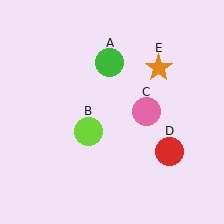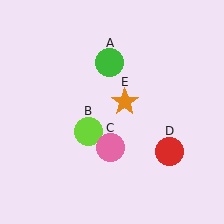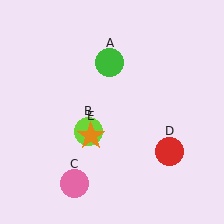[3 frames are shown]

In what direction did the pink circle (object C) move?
The pink circle (object C) moved down and to the left.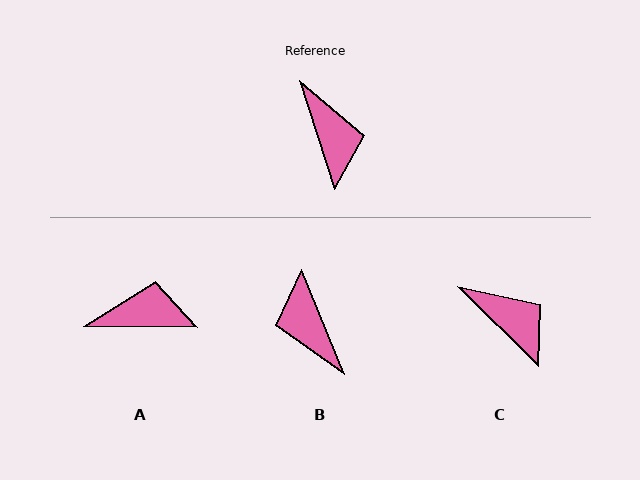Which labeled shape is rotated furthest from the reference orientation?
B, about 176 degrees away.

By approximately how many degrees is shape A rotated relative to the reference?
Approximately 71 degrees counter-clockwise.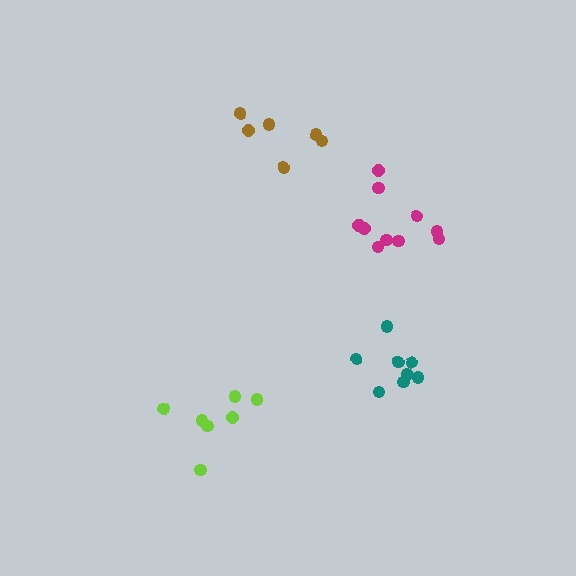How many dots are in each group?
Group 1: 7 dots, Group 2: 10 dots, Group 3: 8 dots, Group 4: 6 dots (31 total).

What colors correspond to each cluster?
The clusters are colored: lime, magenta, teal, brown.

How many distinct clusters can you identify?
There are 4 distinct clusters.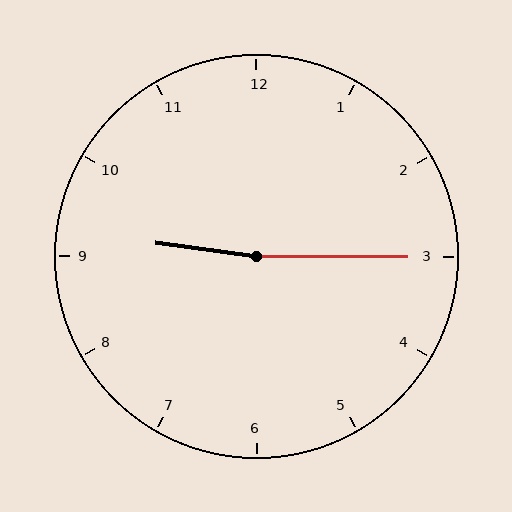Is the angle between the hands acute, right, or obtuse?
It is obtuse.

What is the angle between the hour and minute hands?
Approximately 172 degrees.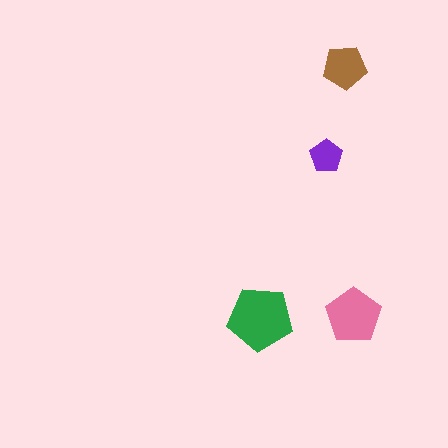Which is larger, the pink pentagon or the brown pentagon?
The pink one.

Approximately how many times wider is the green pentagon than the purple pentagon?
About 2 times wider.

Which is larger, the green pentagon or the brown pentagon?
The green one.